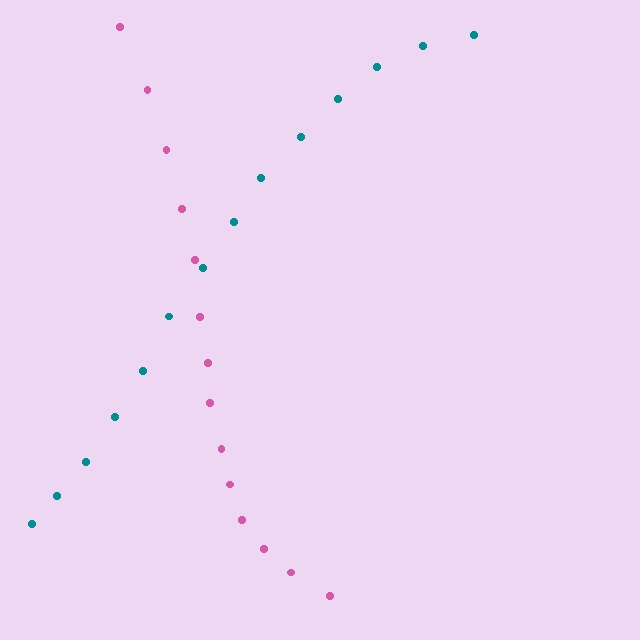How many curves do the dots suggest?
There are 2 distinct paths.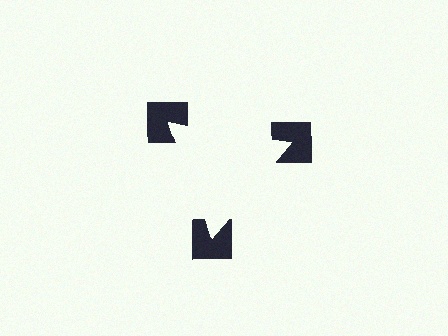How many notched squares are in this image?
There are 3 — one at each vertex of the illusory triangle.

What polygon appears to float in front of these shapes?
An illusory triangle — its edges are inferred from the aligned wedge cuts in the notched squares, not physically drawn.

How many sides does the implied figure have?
3 sides.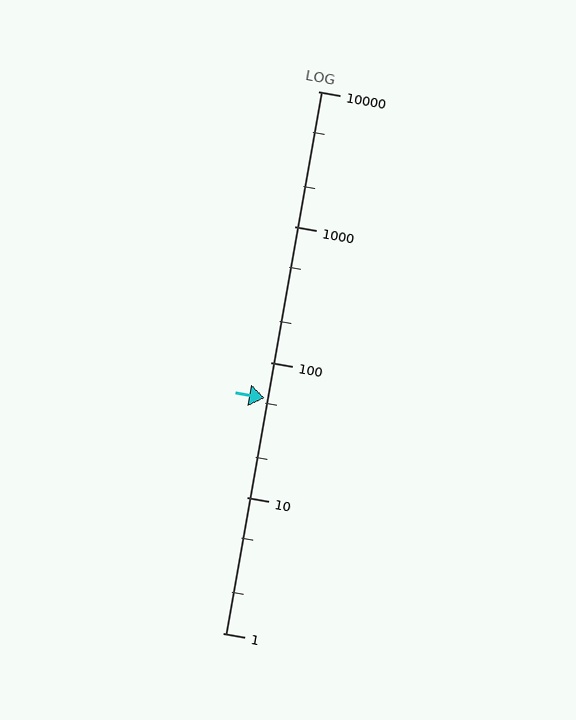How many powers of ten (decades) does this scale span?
The scale spans 4 decades, from 1 to 10000.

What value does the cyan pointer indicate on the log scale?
The pointer indicates approximately 54.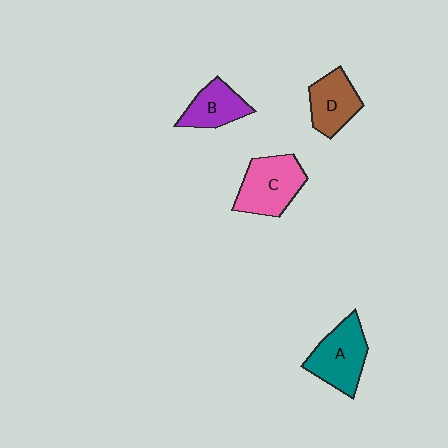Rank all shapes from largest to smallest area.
From largest to smallest: C (pink), A (teal), D (brown), B (purple).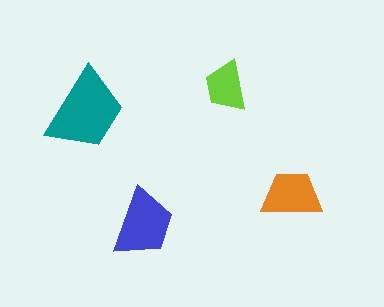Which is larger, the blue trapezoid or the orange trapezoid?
The blue one.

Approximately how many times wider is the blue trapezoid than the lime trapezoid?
About 1.5 times wider.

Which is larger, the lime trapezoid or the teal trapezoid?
The teal one.